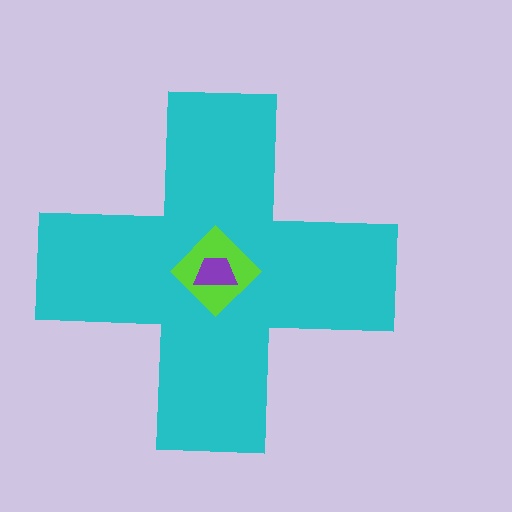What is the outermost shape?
The cyan cross.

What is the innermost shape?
The purple trapezoid.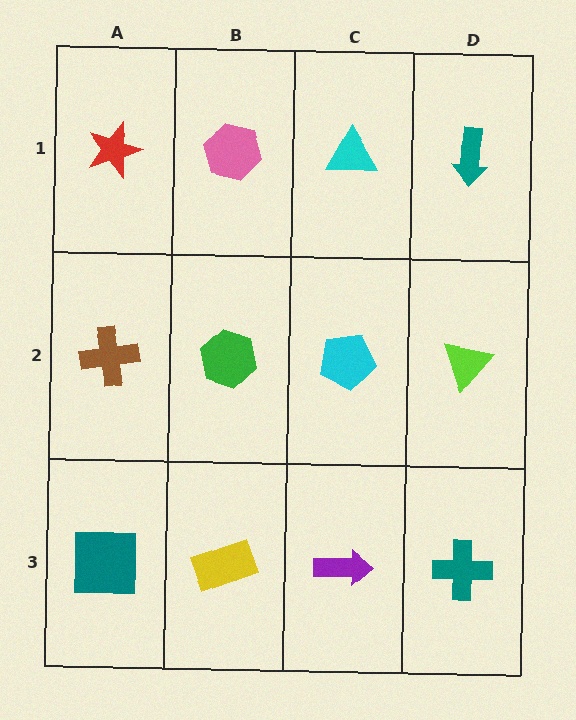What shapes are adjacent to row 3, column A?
A brown cross (row 2, column A), a yellow rectangle (row 3, column B).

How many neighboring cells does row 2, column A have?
3.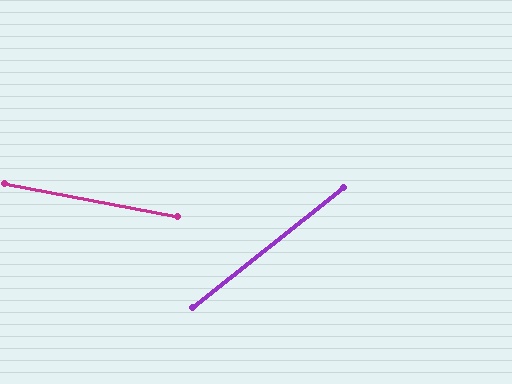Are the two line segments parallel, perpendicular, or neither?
Neither parallel nor perpendicular — they differ by about 49°.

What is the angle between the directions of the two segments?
Approximately 49 degrees.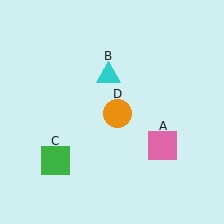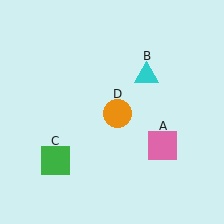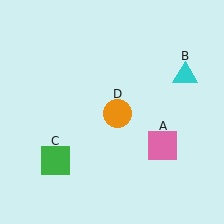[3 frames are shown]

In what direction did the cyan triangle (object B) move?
The cyan triangle (object B) moved right.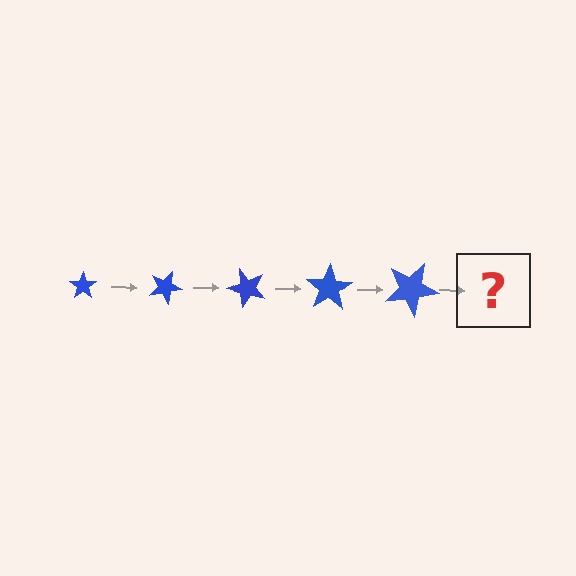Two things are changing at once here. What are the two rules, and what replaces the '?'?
The two rules are that the star grows larger each step and it rotates 25 degrees each step. The '?' should be a star, larger than the previous one and rotated 125 degrees from the start.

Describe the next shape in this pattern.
It should be a star, larger than the previous one and rotated 125 degrees from the start.